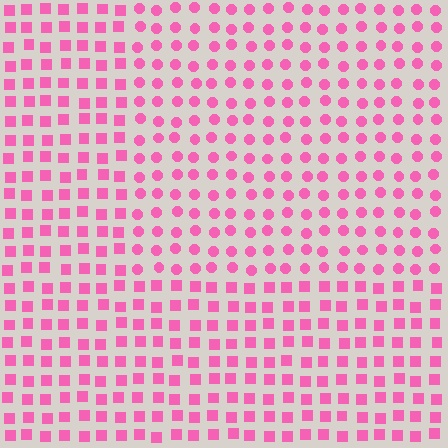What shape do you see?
I see a rectangle.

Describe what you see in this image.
The image is filled with small pink elements arranged in a uniform grid. A rectangle-shaped region contains circles, while the surrounding area contains squares. The boundary is defined purely by the change in element shape.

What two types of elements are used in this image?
The image uses circles inside the rectangle region and squares outside it.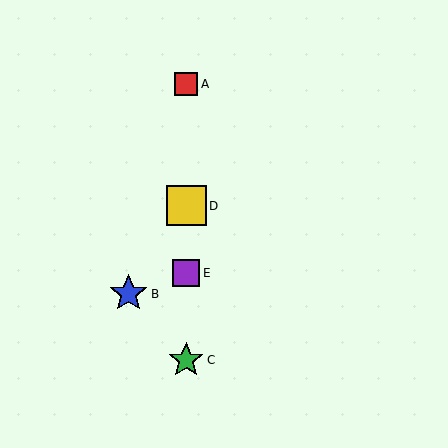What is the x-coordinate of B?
Object B is at x≈129.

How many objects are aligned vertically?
4 objects (A, C, D, E) are aligned vertically.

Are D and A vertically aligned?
Yes, both are at x≈186.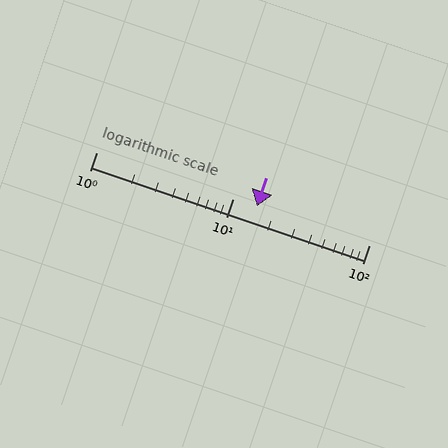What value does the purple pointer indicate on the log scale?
The pointer indicates approximately 15.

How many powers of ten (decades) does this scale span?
The scale spans 2 decades, from 1 to 100.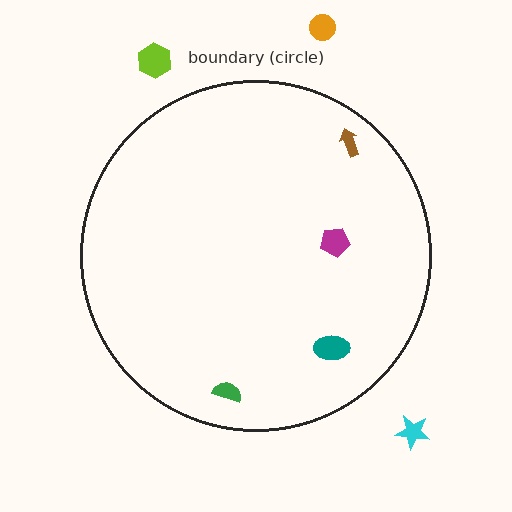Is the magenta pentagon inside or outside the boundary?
Inside.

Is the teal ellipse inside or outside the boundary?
Inside.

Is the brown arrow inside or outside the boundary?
Inside.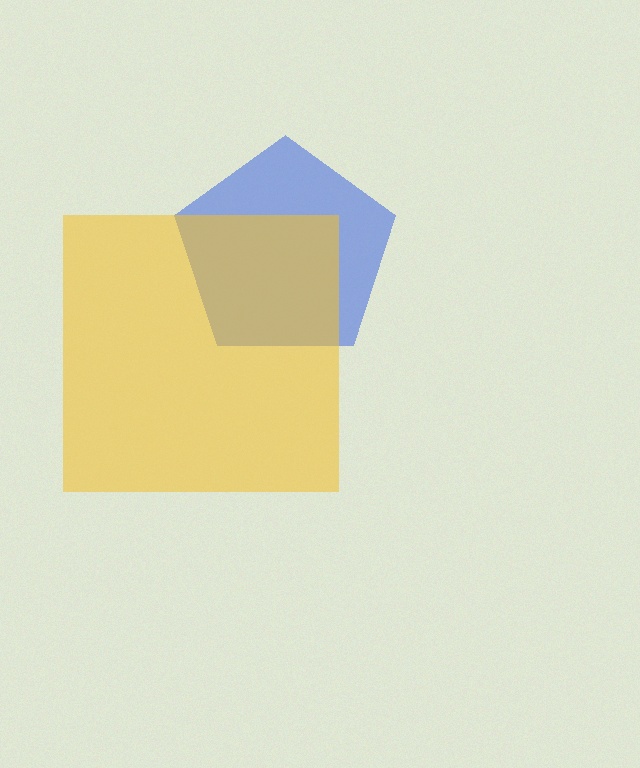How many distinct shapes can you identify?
There are 2 distinct shapes: a blue pentagon, a yellow square.